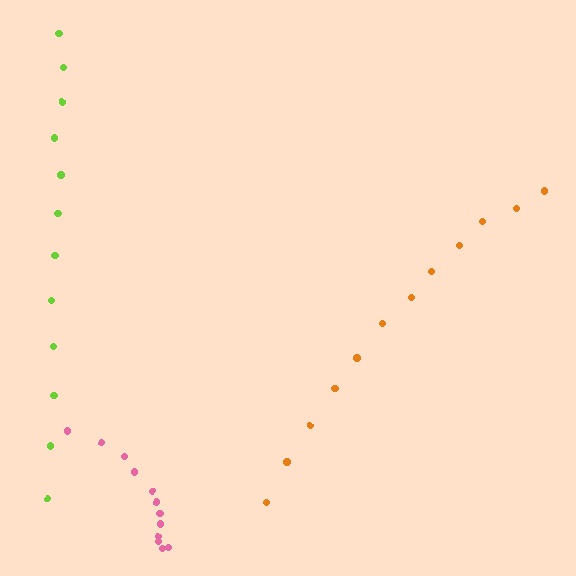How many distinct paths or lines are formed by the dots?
There are 3 distinct paths.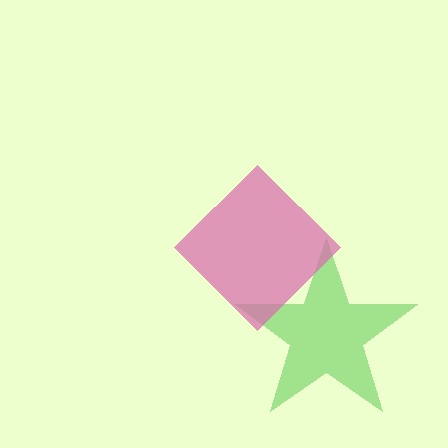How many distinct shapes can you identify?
There are 2 distinct shapes: a green star, a pink diamond.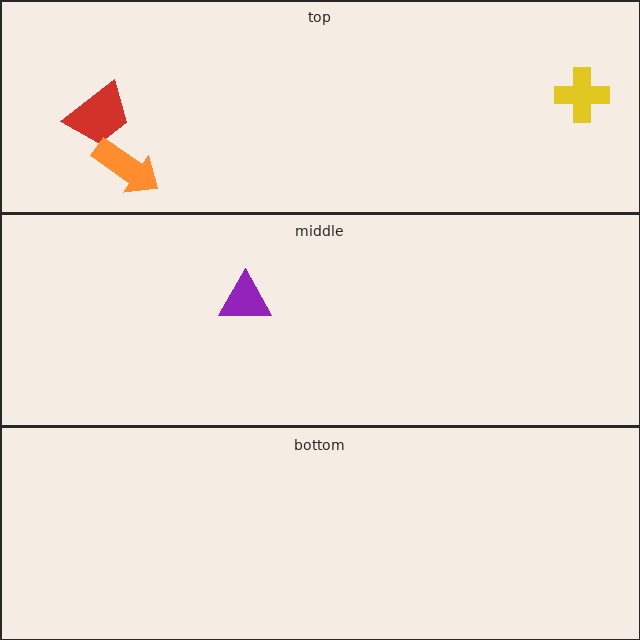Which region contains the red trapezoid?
The top region.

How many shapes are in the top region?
3.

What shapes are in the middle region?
The purple triangle.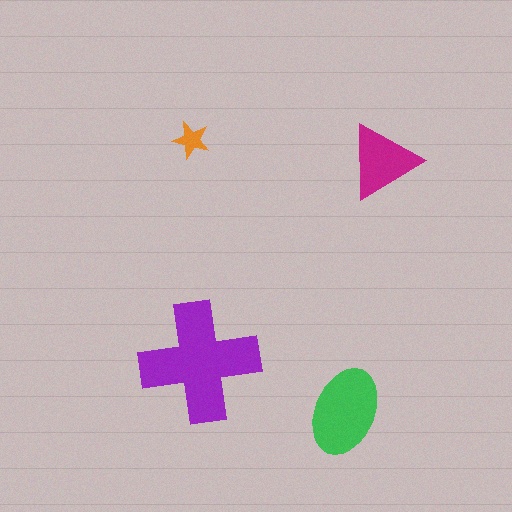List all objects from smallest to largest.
The orange star, the magenta triangle, the green ellipse, the purple cross.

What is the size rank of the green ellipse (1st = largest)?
2nd.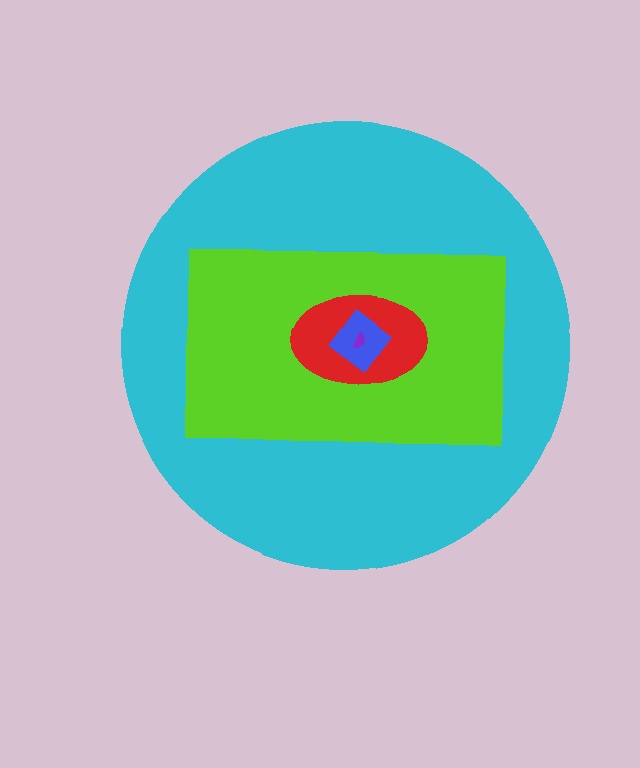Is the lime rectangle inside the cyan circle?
Yes.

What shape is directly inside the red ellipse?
The blue diamond.